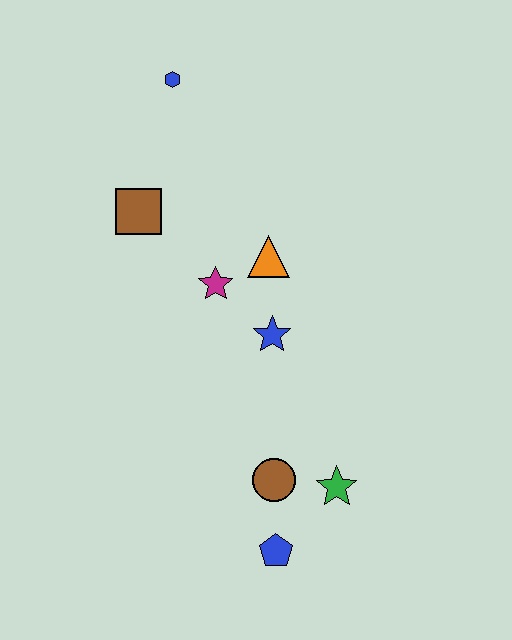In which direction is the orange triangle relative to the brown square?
The orange triangle is to the right of the brown square.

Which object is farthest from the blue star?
The blue hexagon is farthest from the blue star.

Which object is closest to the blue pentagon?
The brown circle is closest to the blue pentagon.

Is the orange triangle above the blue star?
Yes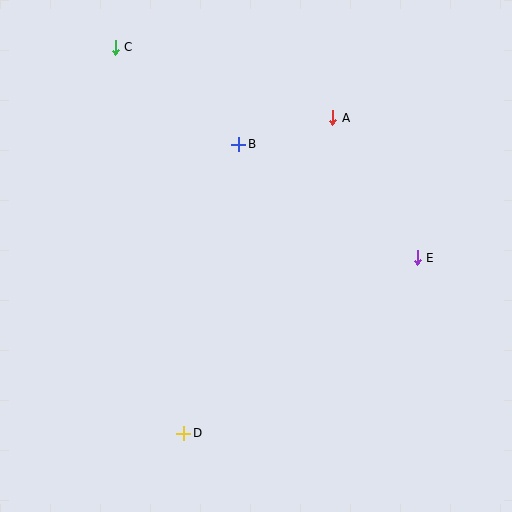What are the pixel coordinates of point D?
Point D is at (184, 433).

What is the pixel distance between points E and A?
The distance between E and A is 164 pixels.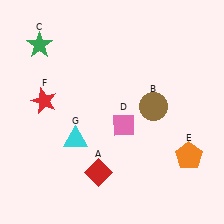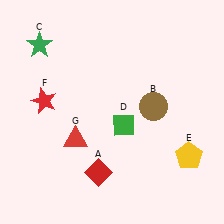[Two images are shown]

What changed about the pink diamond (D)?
In Image 1, D is pink. In Image 2, it changed to green.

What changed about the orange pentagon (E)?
In Image 1, E is orange. In Image 2, it changed to yellow.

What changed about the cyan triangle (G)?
In Image 1, G is cyan. In Image 2, it changed to red.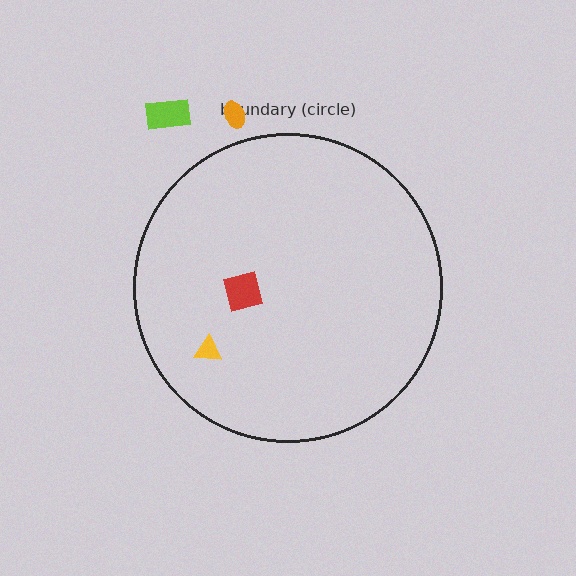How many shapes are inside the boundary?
2 inside, 2 outside.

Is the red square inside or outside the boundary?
Inside.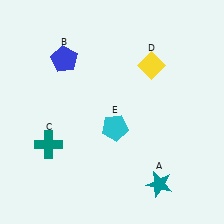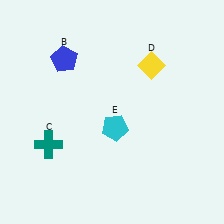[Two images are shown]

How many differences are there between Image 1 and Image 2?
There is 1 difference between the two images.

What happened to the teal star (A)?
The teal star (A) was removed in Image 2. It was in the bottom-right area of Image 1.